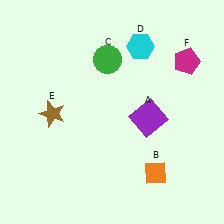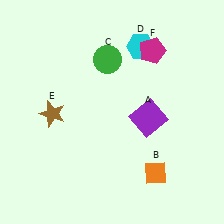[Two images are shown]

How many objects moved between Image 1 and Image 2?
1 object moved between the two images.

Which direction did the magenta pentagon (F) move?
The magenta pentagon (F) moved left.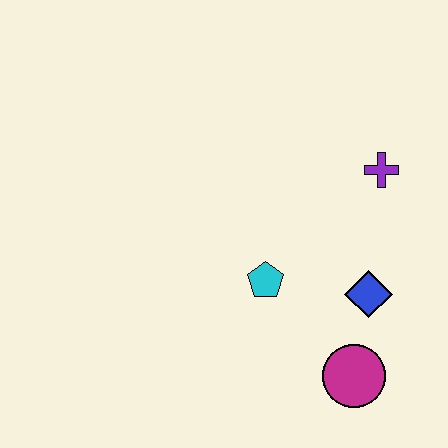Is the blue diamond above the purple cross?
No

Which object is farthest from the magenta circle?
The purple cross is farthest from the magenta circle.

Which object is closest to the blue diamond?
The magenta circle is closest to the blue diamond.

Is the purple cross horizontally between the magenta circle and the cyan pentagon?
No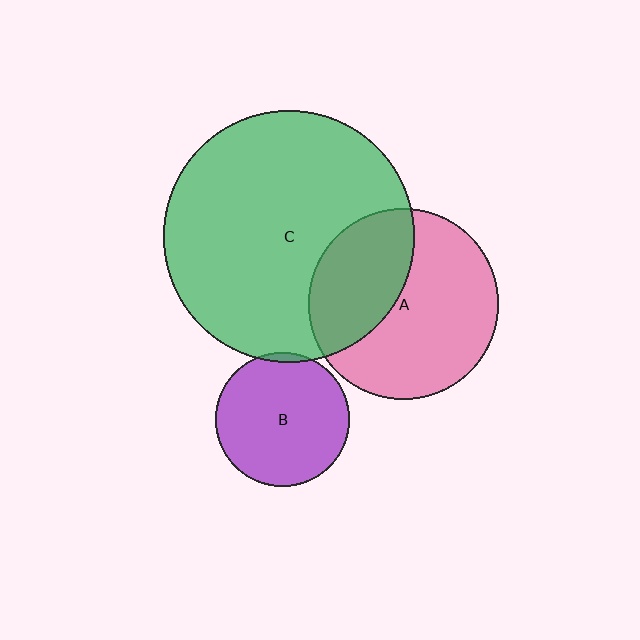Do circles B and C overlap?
Yes.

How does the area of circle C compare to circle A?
Approximately 1.7 times.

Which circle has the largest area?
Circle C (green).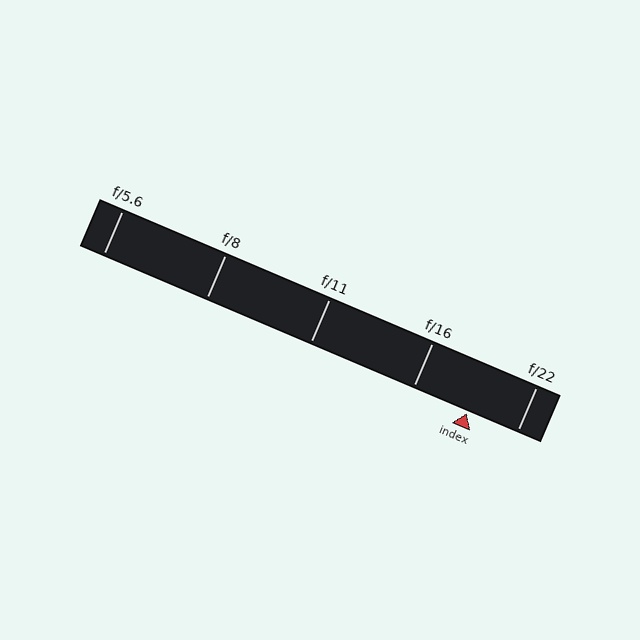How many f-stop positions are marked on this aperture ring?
There are 5 f-stop positions marked.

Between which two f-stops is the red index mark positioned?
The index mark is between f/16 and f/22.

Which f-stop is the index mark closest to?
The index mark is closest to f/22.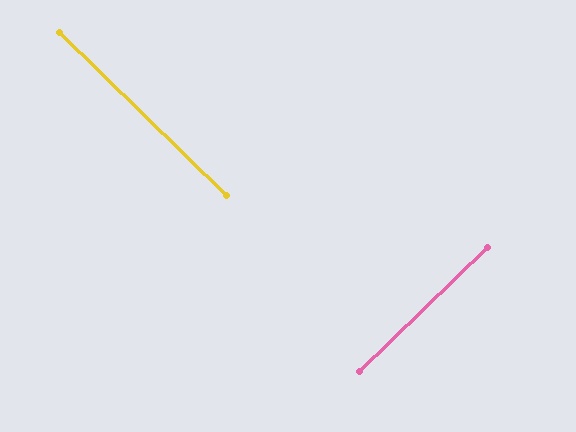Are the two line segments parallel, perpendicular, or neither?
Perpendicular — they meet at approximately 88°.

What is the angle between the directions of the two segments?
Approximately 88 degrees.